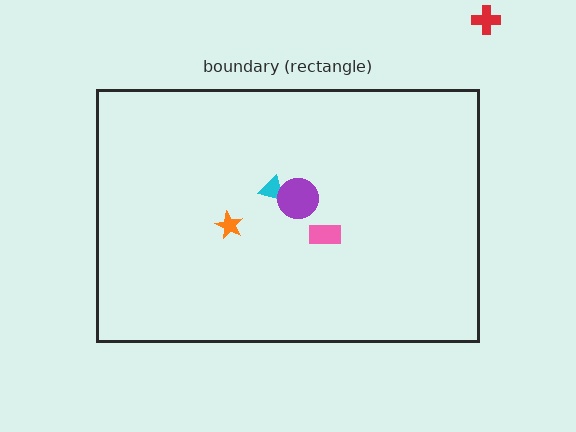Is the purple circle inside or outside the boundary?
Inside.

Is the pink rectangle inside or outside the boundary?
Inside.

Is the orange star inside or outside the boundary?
Inside.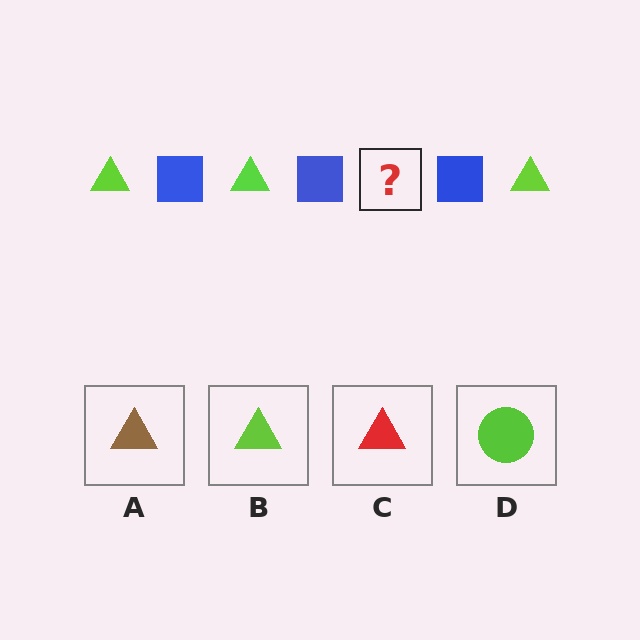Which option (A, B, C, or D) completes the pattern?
B.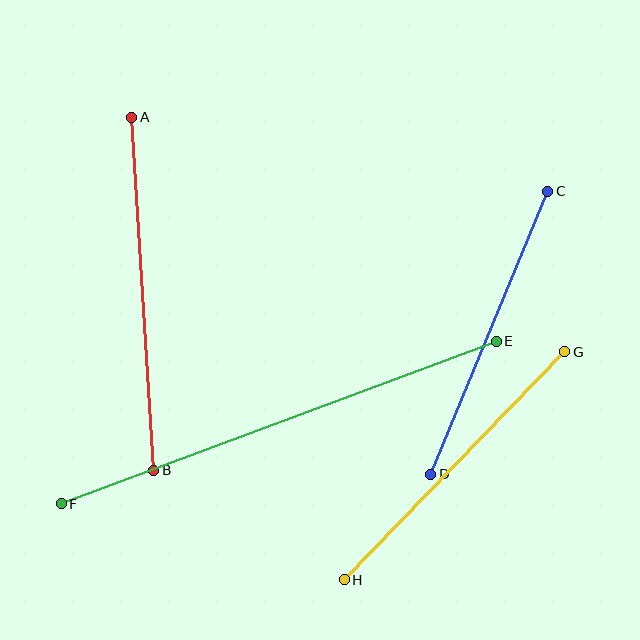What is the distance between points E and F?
The distance is approximately 464 pixels.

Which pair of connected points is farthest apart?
Points E and F are farthest apart.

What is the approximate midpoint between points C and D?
The midpoint is at approximately (489, 333) pixels.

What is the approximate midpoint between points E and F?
The midpoint is at approximately (279, 423) pixels.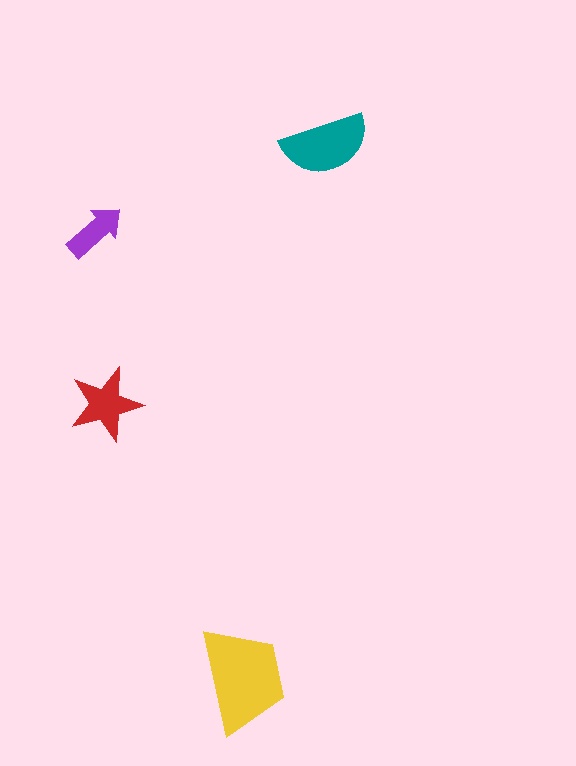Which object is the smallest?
The purple arrow.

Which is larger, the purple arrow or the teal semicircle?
The teal semicircle.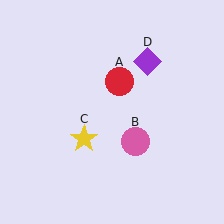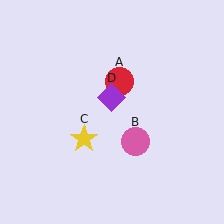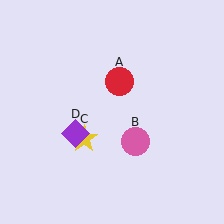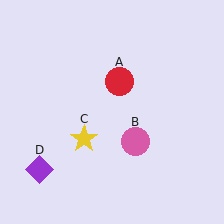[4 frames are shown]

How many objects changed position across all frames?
1 object changed position: purple diamond (object D).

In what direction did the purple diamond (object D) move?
The purple diamond (object D) moved down and to the left.